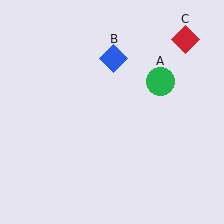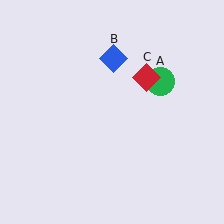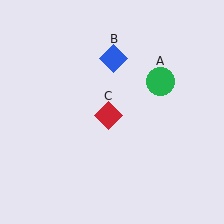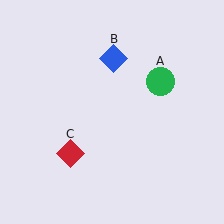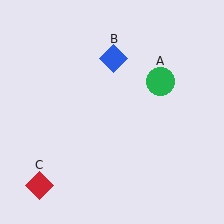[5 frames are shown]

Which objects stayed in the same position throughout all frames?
Green circle (object A) and blue diamond (object B) remained stationary.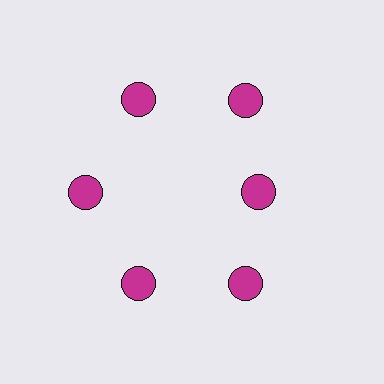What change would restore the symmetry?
The symmetry would be restored by moving it outward, back onto the ring so that all 6 circles sit at equal angles and equal distance from the center.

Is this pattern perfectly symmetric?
No. The 6 magenta circles are arranged in a ring, but one element near the 3 o'clock position is pulled inward toward the center, breaking the 6-fold rotational symmetry.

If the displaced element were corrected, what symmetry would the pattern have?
It would have 6-fold rotational symmetry — the pattern would map onto itself every 60 degrees.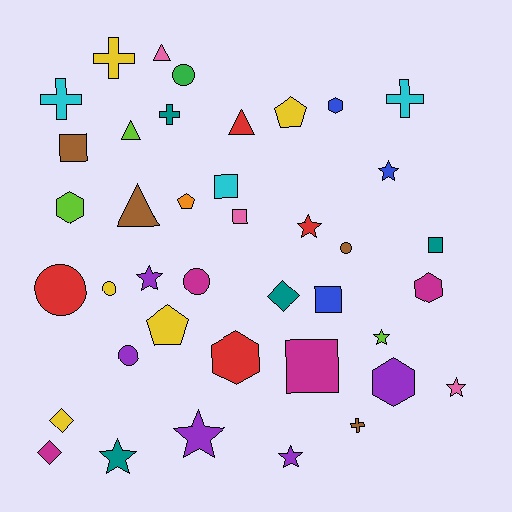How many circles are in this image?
There are 6 circles.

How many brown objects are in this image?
There are 4 brown objects.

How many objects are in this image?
There are 40 objects.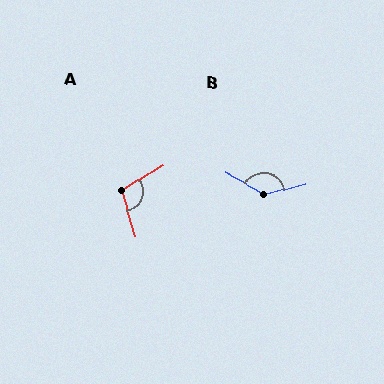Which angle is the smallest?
A, at approximately 105 degrees.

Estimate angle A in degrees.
Approximately 105 degrees.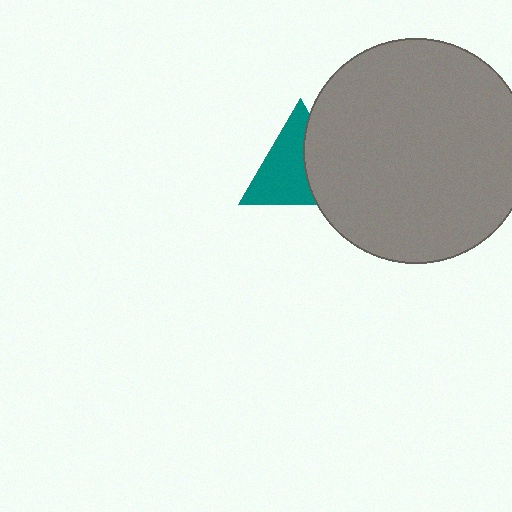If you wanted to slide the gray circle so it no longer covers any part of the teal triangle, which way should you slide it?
Slide it right — that is the most direct way to separate the two shapes.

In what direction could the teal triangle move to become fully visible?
The teal triangle could move left. That would shift it out from behind the gray circle entirely.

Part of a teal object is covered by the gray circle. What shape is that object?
It is a triangle.